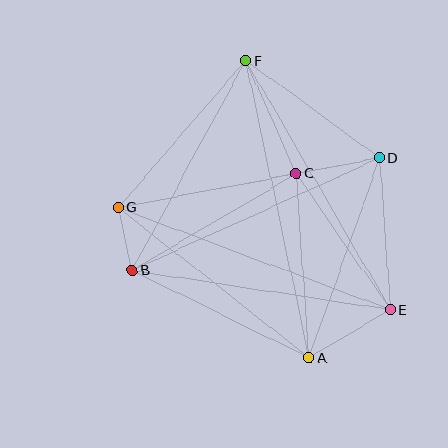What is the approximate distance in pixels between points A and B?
The distance between A and B is approximately 197 pixels.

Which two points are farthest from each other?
Points A and F are farthest from each other.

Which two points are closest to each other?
Points B and G are closest to each other.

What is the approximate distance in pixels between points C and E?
The distance between C and E is approximately 166 pixels.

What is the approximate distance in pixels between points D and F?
The distance between D and F is approximately 165 pixels.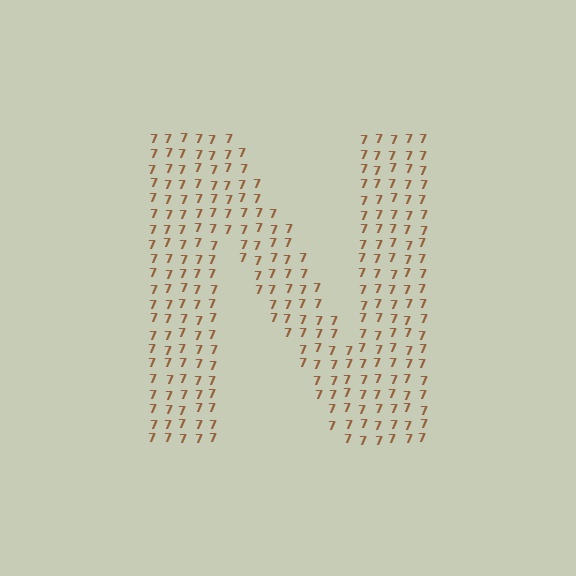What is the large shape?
The large shape is the letter N.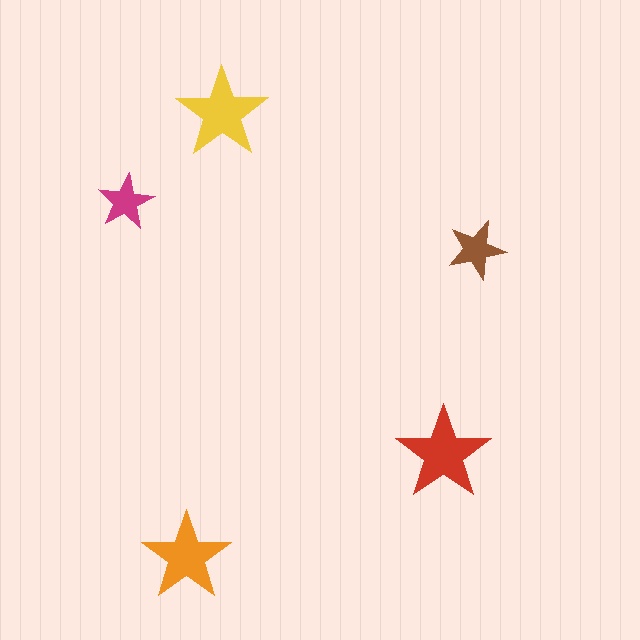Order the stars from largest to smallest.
the red one, the yellow one, the orange one, the brown one, the magenta one.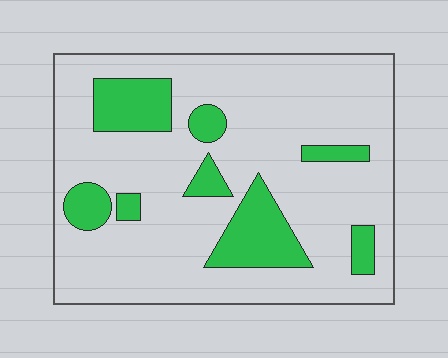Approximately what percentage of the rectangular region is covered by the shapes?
Approximately 20%.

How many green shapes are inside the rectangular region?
8.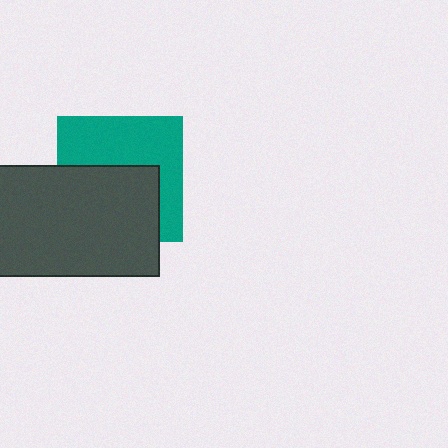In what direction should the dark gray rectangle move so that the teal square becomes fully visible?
The dark gray rectangle should move down. That is the shortest direction to clear the overlap and leave the teal square fully visible.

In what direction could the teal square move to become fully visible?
The teal square could move up. That would shift it out from behind the dark gray rectangle entirely.